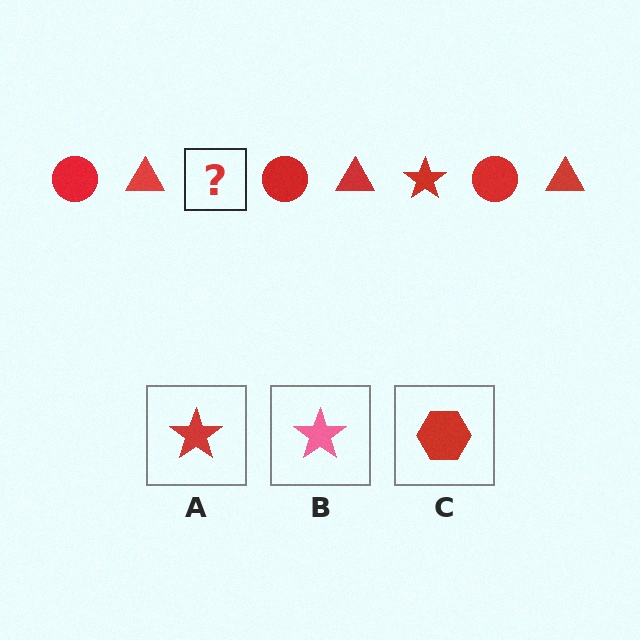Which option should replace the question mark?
Option A.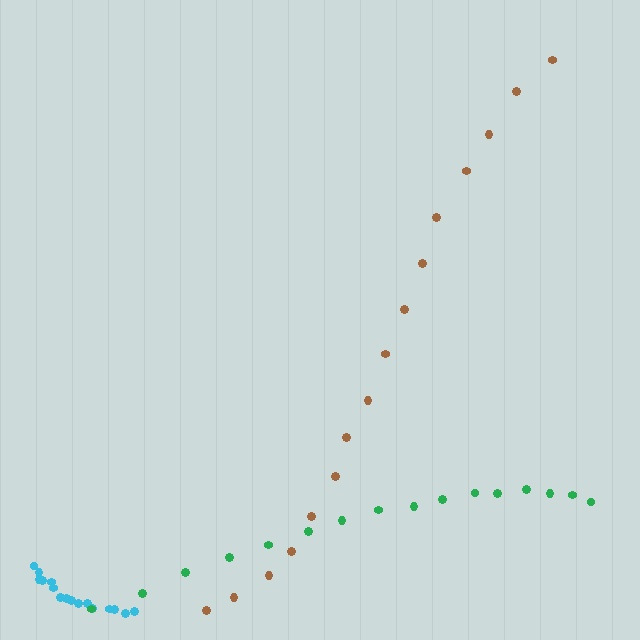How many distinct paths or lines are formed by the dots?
There are 3 distinct paths.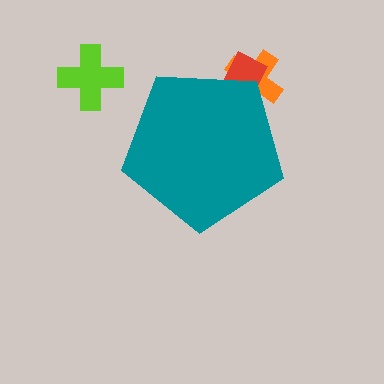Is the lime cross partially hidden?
No, the lime cross is fully visible.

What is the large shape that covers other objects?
A teal pentagon.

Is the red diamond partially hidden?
Yes, the red diamond is partially hidden behind the teal pentagon.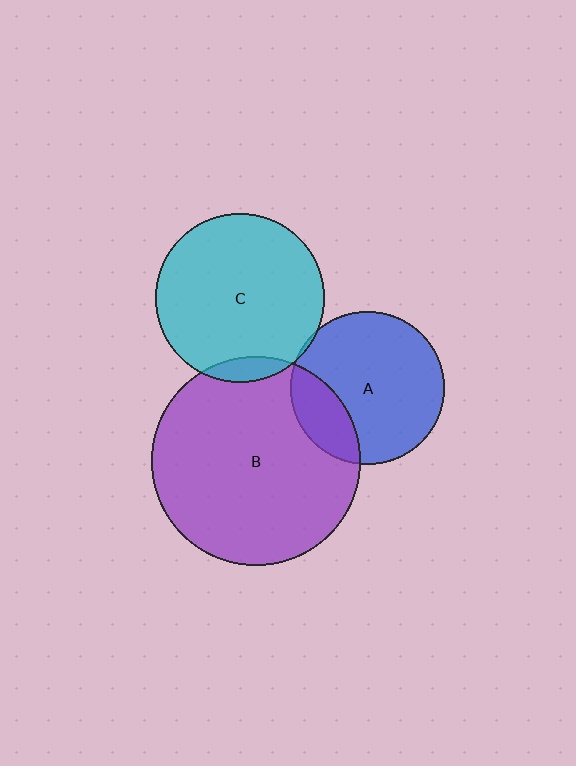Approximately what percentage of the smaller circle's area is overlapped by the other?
Approximately 5%.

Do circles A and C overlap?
Yes.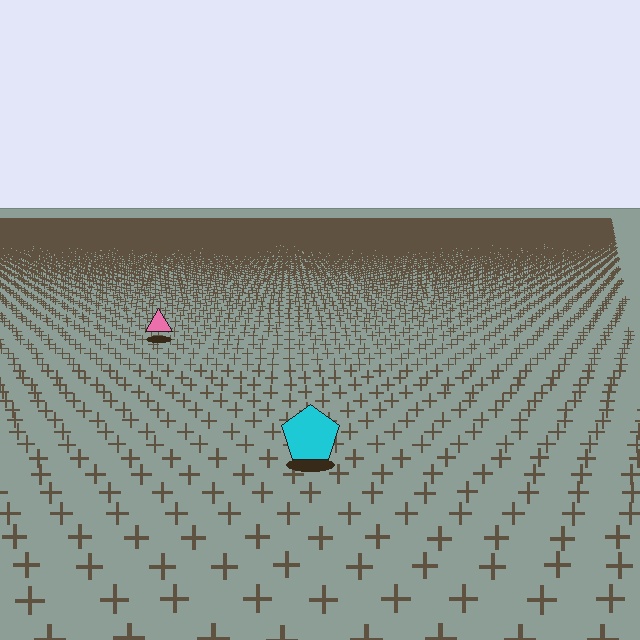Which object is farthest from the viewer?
The pink triangle is farthest from the viewer. It appears smaller and the ground texture around it is denser.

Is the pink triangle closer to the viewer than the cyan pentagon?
No. The cyan pentagon is closer — you can tell from the texture gradient: the ground texture is coarser near it.